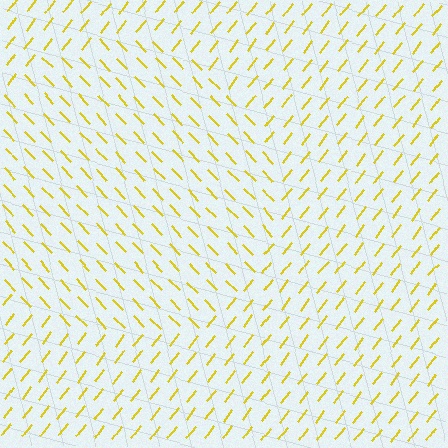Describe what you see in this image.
The image is filled with small yellow line segments. A circle region in the image has lines oriented differently from the surrounding lines, creating a visible texture boundary.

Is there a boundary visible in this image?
Yes, there is a texture boundary formed by a change in line orientation.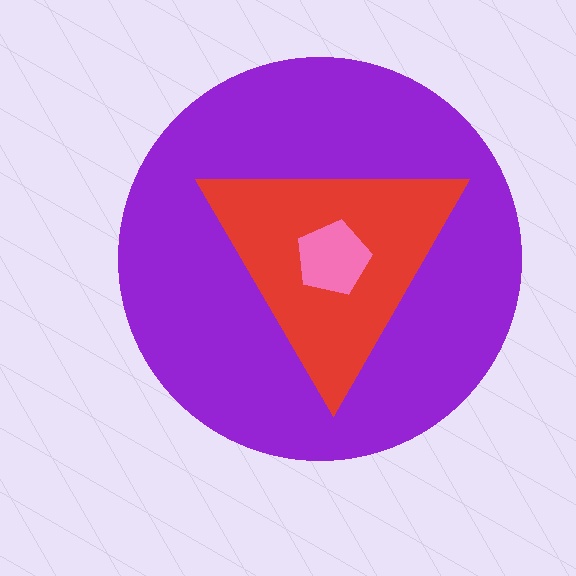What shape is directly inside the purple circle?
The red triangle.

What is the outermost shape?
The purple circle.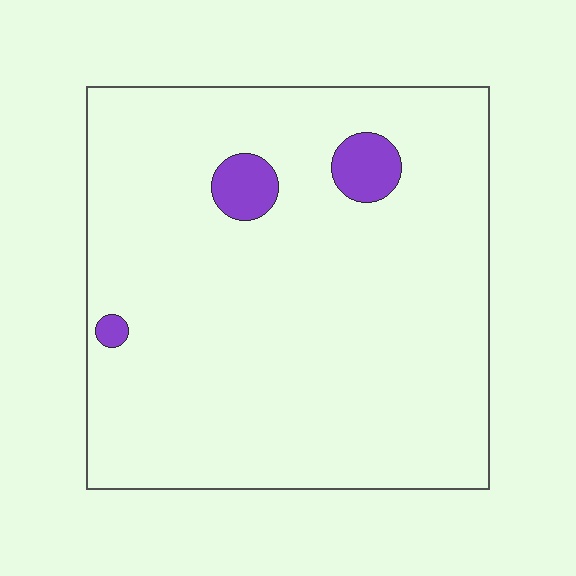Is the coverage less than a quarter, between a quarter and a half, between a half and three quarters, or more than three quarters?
Less than a quarter.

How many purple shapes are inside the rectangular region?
3.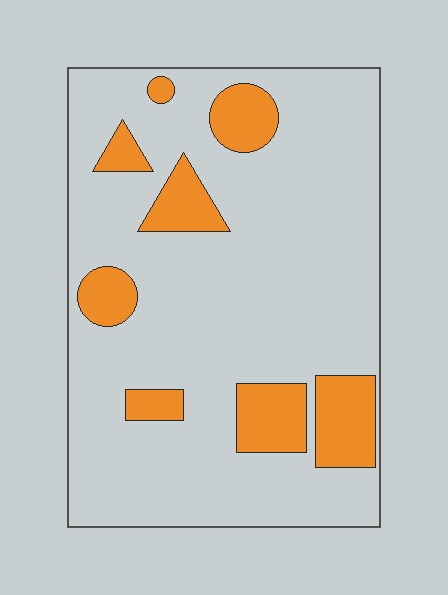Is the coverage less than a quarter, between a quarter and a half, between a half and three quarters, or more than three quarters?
Less than a quarter.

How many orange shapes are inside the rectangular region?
8.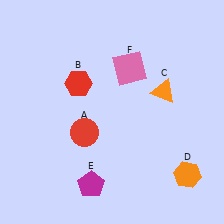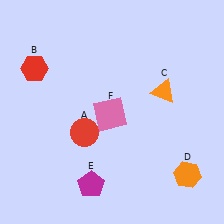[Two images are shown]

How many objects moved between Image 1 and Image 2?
2 objects moved between the two images.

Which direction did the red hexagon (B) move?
The red hexagon (B) moved left.